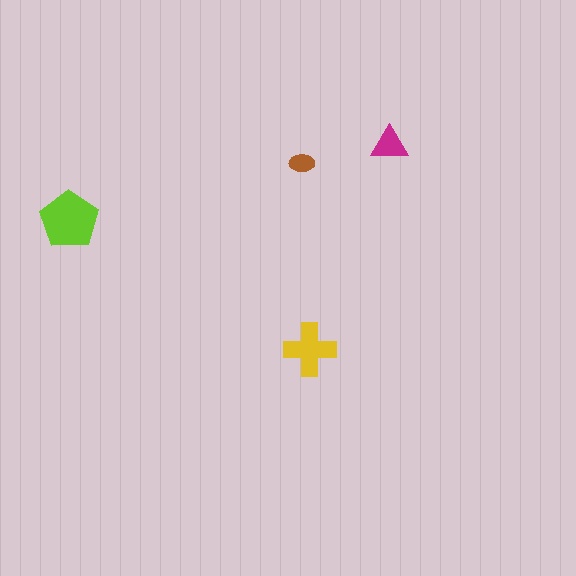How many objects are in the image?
There are 4 objects in the image.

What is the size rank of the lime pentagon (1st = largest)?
1st.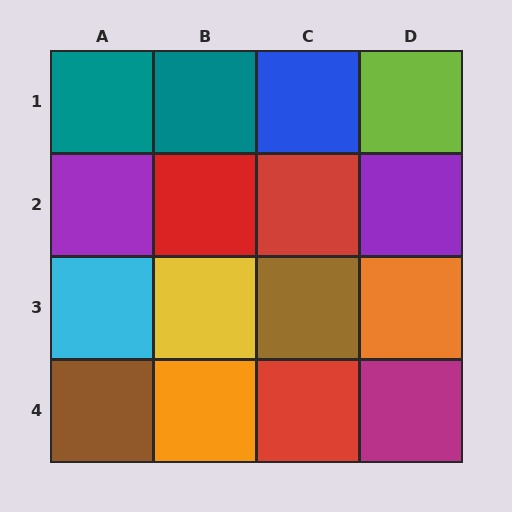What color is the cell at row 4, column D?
Magenta.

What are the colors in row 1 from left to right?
Teal, teal, blue, lime.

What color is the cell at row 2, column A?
Purple.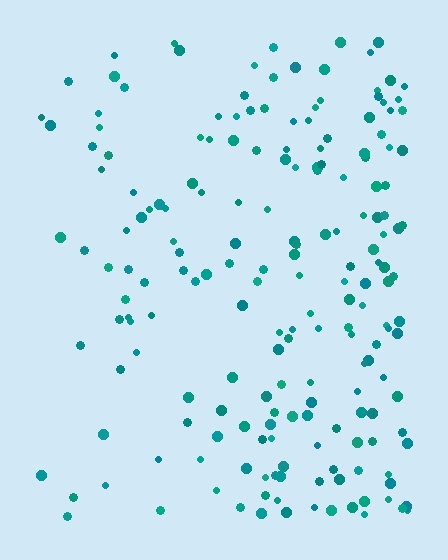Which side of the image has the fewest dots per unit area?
The left.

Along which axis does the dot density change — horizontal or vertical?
Horizontal.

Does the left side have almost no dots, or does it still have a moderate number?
Still a moderate number, just noticeably fewer than the right.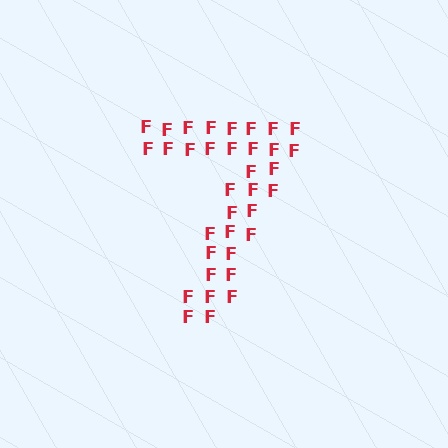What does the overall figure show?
The overall figure shows the digit 7.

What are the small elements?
The small elements are letter F's.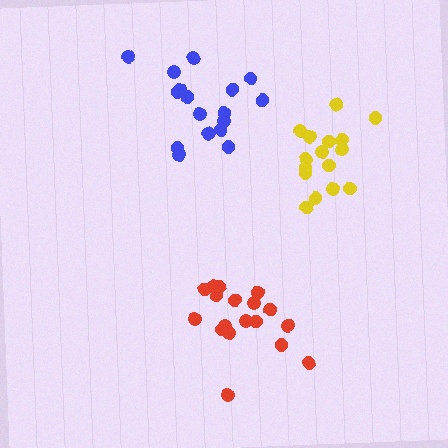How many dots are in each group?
Group 1: 18 dots, Group 2: 16 dots, Group 3: 17 dots (51 total).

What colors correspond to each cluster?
The clusters are colored: red, yellow, blue.